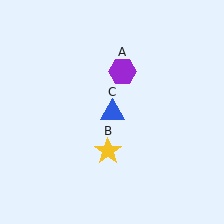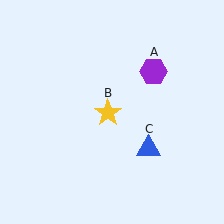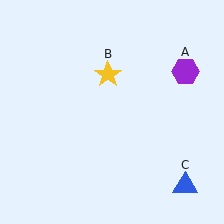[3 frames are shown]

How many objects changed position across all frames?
3 objects changed position: purple hexagon (object A), yellow star (object B), blue triangle (object C).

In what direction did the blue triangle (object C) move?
The blue triangle (object C) moved down and to the right.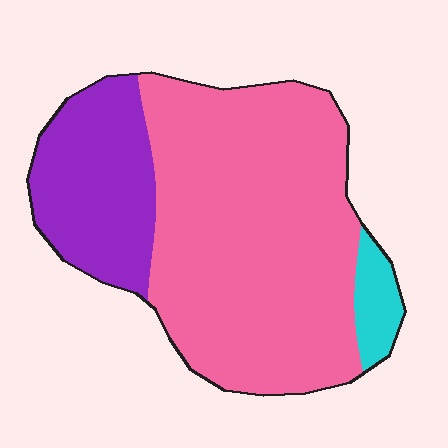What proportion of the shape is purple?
Purple takes up about one quarter (1/4) of the shape.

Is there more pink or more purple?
Pink.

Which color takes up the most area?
Pink, at roughly 70%.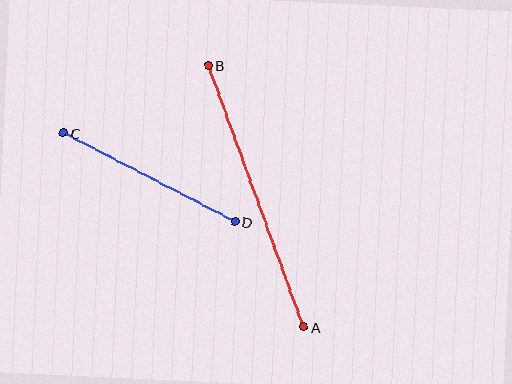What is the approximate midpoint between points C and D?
The midpoint is at approximately (149, 177) pixels.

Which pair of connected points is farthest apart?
Points A and B are farthest apart.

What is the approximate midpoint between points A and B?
The midpoint is at approximately (256, 196) pixels.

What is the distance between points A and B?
The distance is approximately 279 pixels.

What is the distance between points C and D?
The distance is approximately 193 pixels.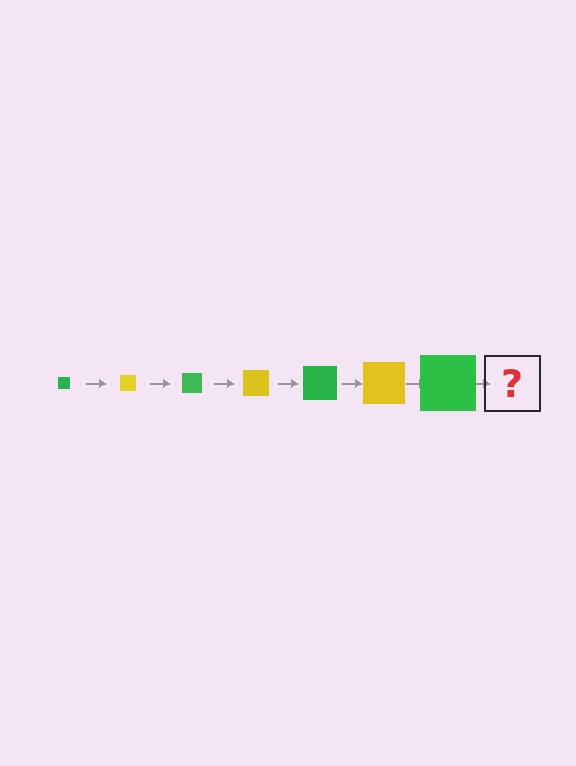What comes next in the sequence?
The next element should be a yellow square, larger than the previous one.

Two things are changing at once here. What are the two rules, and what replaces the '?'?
The two rules are that the square grows larger each step and the color cycles through green and yellow. The '?' should be a yellow square, larger than the previous one.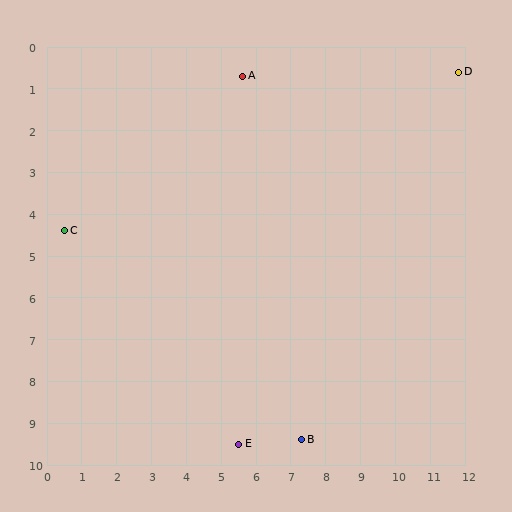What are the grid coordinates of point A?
Point A is at approximately (5.6, 0.7).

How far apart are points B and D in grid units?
Points B and D are about 9.9 grid units apart.